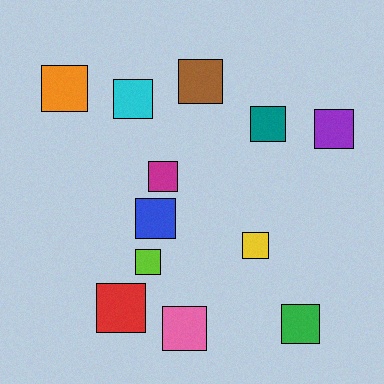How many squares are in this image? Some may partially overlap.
There are 12 squares.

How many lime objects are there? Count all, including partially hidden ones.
There is 1 lime object.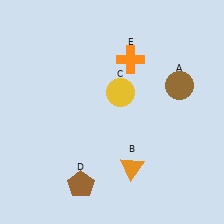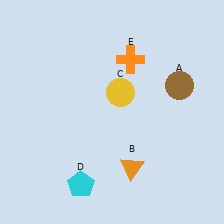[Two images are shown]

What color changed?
The pentagon (D) changed from brown in Image 1 to cyan in Image 2.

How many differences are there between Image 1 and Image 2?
There is 1 difference between the two images.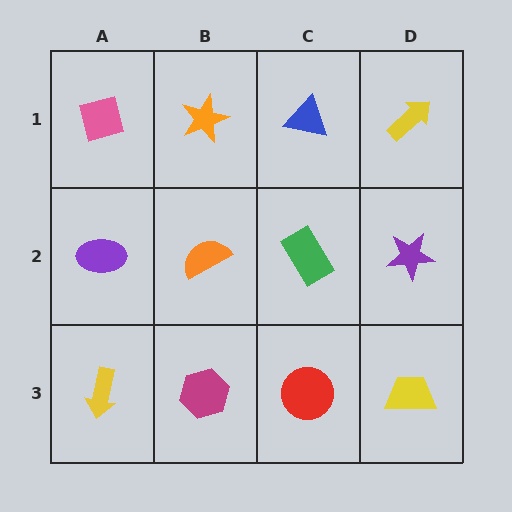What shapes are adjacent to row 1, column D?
A purple star (row 2, column D), a blue triangle (row 1, column C).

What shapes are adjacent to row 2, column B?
An orange star (row 1, column B), a magenta hexagon (row 3, column B), a purple ellipse (row 2, column A), a green rectangle (row 2, column C).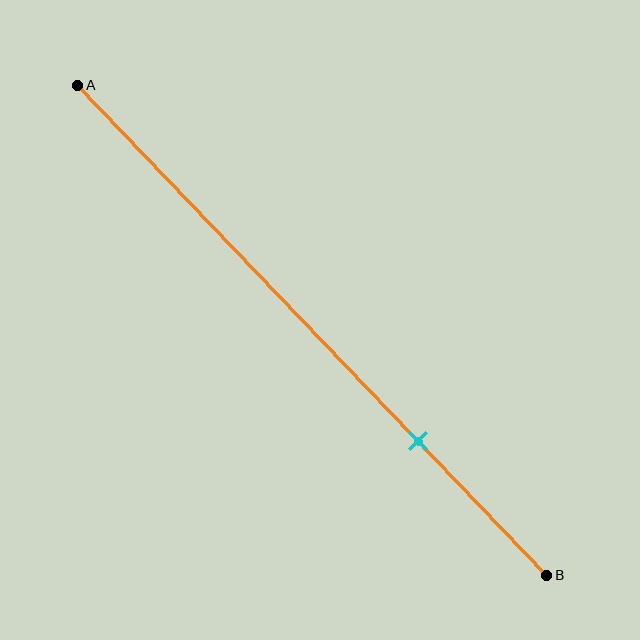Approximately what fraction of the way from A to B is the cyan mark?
The cyan mark is approximately 75% of the way from A to B.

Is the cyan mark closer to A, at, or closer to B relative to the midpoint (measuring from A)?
The cyan mark is closer to point B than the midpoint of segment AB.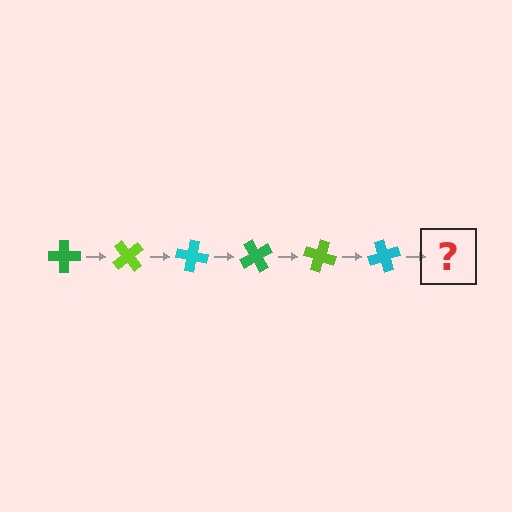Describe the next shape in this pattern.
It should be a green cross, rotated 300 degrees from the start.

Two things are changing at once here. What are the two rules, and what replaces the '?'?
The two rules are that it rotates 50 degrees each step and the color cycles through green, lime, and cyan. The '?' should be a green cross, rotated 300 degrees from the start.